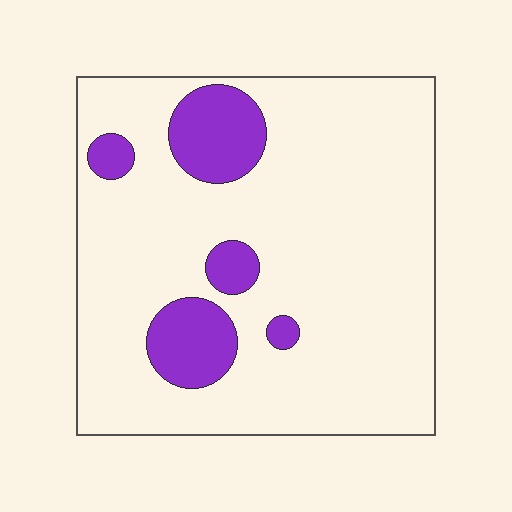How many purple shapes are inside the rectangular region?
5.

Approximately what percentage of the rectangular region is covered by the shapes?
Approximately 15%.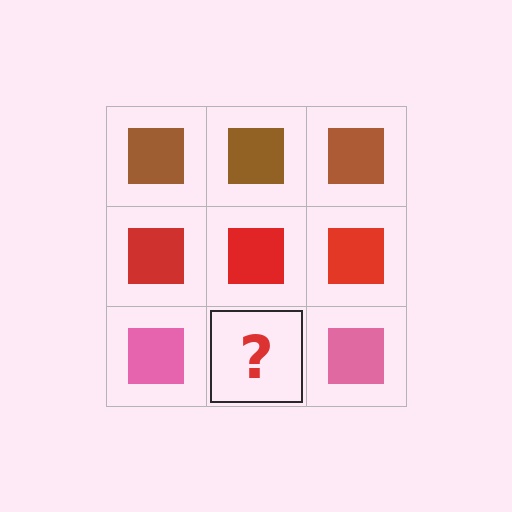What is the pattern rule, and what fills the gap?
The rule is that each row has a consistent color. The gap should be filled with a pink square.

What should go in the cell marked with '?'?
The missing cell should contain a pink square.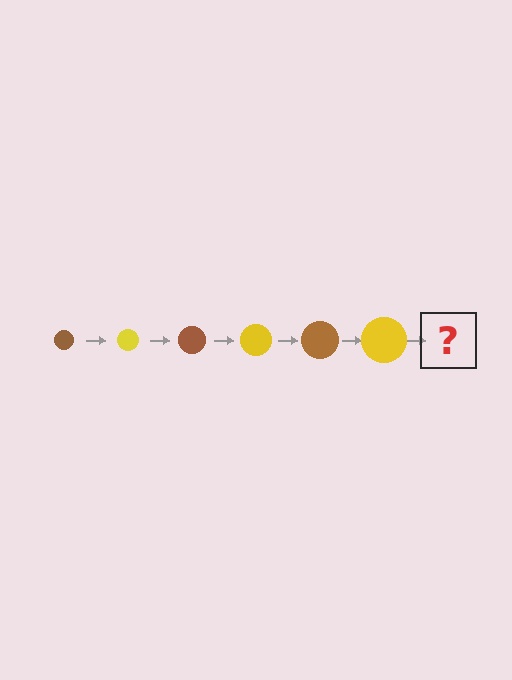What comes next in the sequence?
The next element should be a brown circle, larger than the previous one.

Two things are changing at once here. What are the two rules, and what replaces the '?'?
The two rules are that the circle grows larger each step and the color cycles through brown and yellow. The '?' should be a brown circle, larger than the previous one.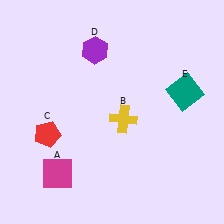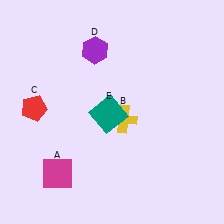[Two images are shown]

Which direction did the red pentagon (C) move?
The red pentagon (C) moved up.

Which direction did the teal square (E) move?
The teal square (E) moved left.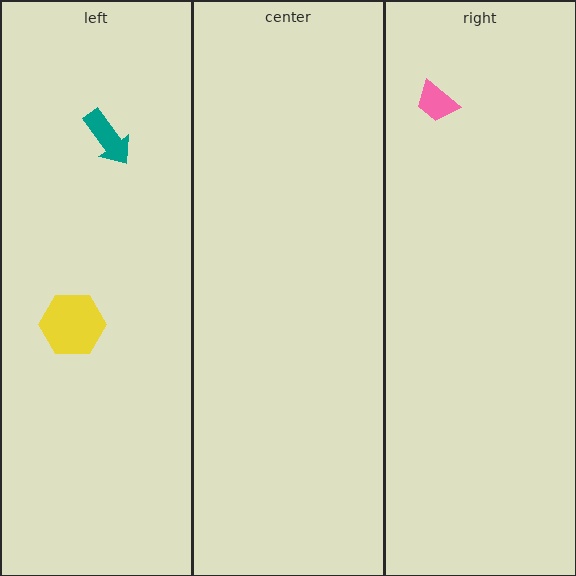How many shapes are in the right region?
1.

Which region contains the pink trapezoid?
The right region.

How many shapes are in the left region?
2.